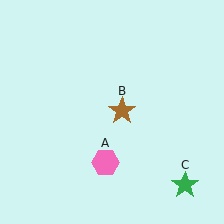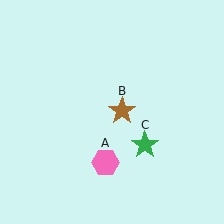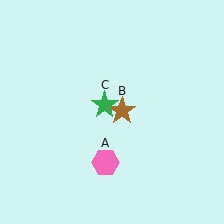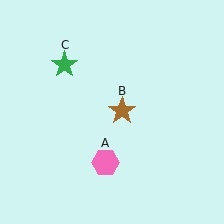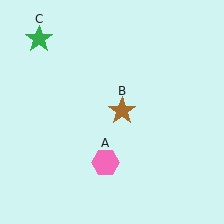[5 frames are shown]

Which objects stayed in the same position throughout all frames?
Pink hexagon (object A) and brown star (object B) remained stationary.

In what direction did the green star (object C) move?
The green star (object C) moved up and to the left.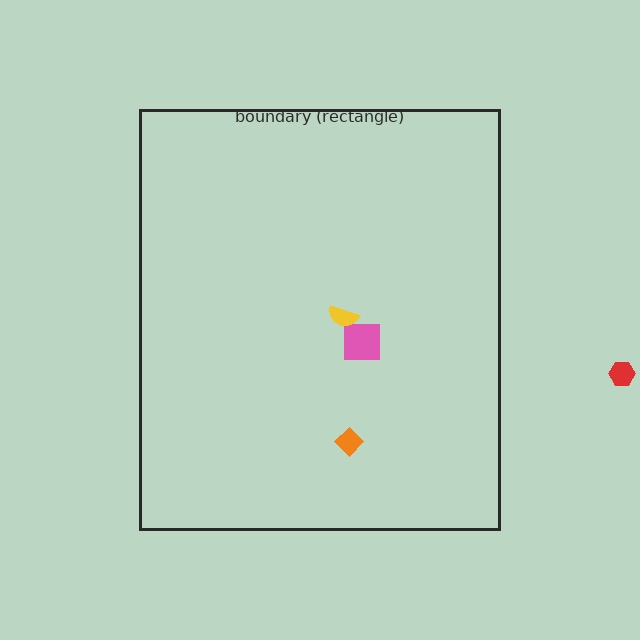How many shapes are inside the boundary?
3 inside, 1 outside.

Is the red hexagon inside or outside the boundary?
Outside.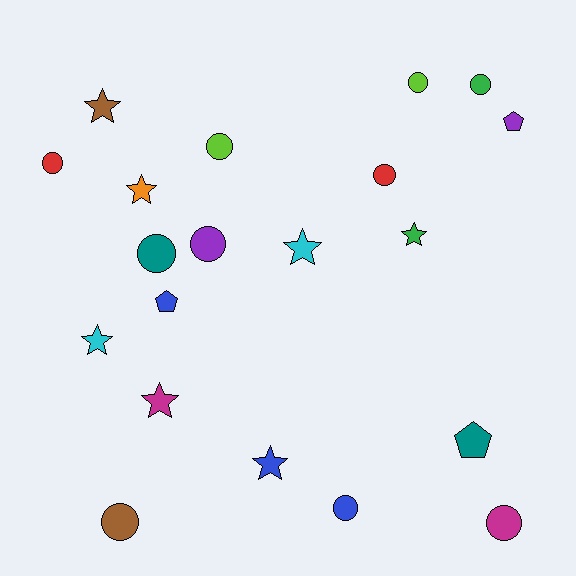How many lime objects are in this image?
There are 2 lime objects.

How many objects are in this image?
There are 20 objects.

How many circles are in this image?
There are 10 circles.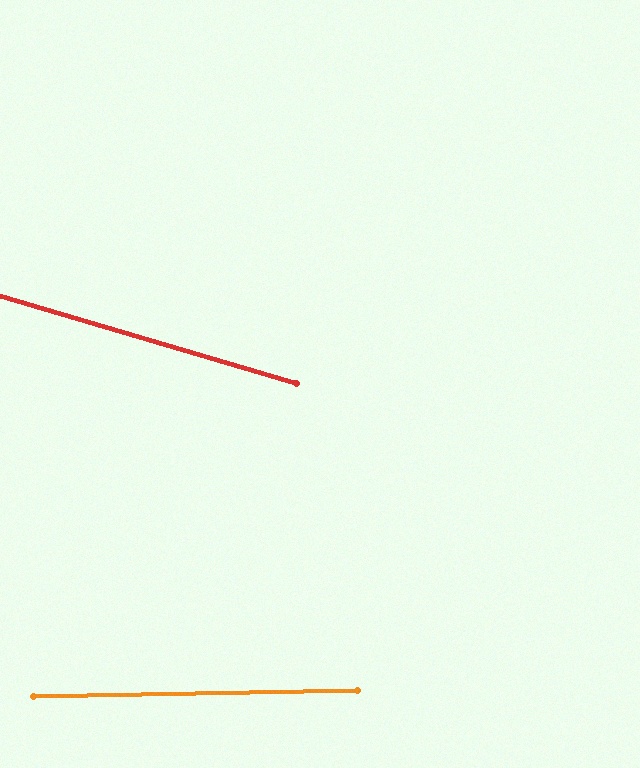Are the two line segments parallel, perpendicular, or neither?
Neither parallel nor perpendicular — they differ by about 17°.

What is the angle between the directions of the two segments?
Approximately 17 degrees.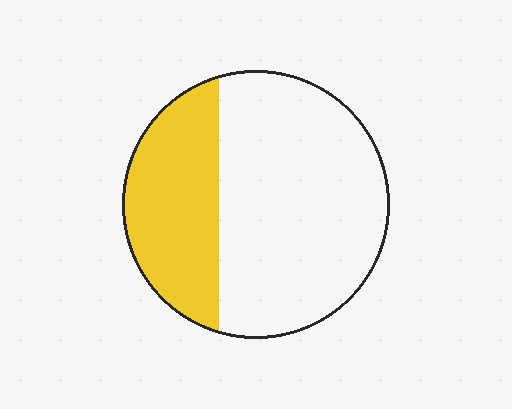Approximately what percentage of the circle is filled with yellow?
Approximately 35%.